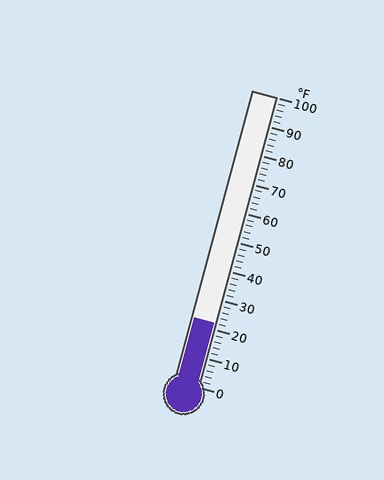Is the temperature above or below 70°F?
The temperature is below 70°F.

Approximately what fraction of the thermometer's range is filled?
The thermometer is filled to approximately 20% of its range.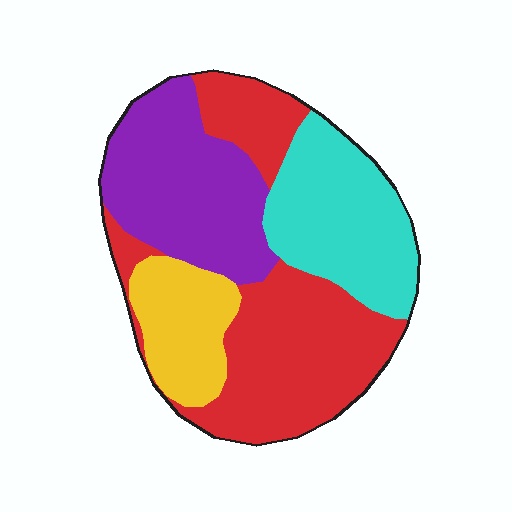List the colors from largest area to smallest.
From largest to smallest: red, purple, cyan, yellow.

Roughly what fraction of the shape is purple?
Purple covers 26% of the shape.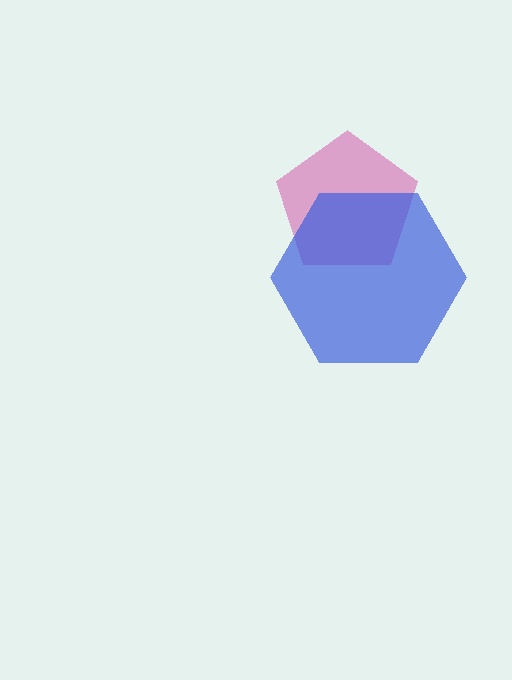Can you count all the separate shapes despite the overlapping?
Yes, there are 2 separate shapes.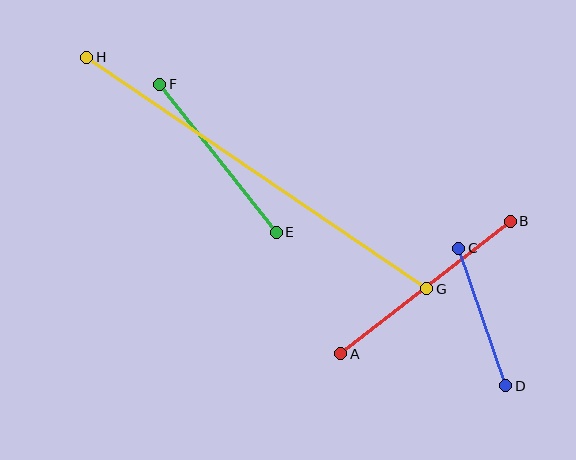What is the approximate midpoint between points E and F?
The midpoint is at approximately (218, 158) pixels.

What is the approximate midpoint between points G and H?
The midpoint is at approximately (257, 173) pixels.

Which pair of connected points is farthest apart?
Points G and H are farthest apart.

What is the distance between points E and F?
The distance is approximately 188 pixels.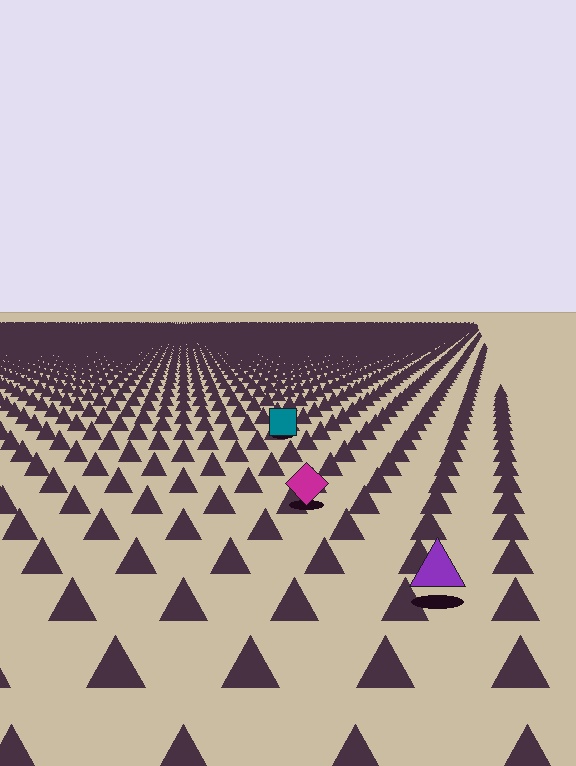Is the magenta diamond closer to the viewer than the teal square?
Yes. The magenta diamond is closer — you can tell from the texture gradient: the ground texture is coarser near it.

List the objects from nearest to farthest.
From nearest to farthest: the purple triangle, the magenta diamond, the teal square.